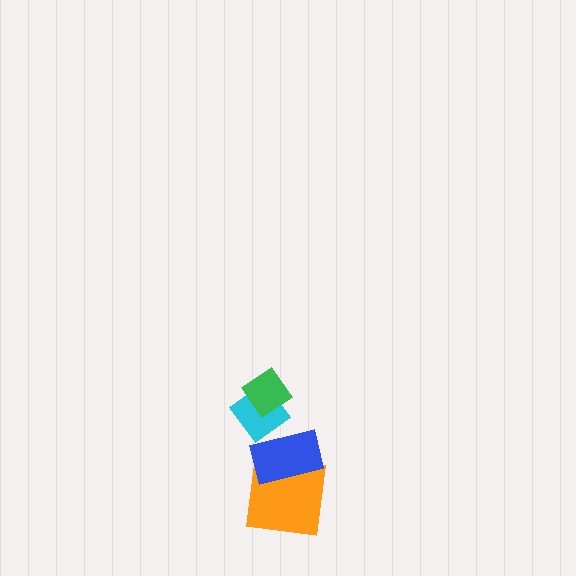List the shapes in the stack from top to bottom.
From top to bottom: the green diamond, the cyan diamond, the blue rectangle, the orange square.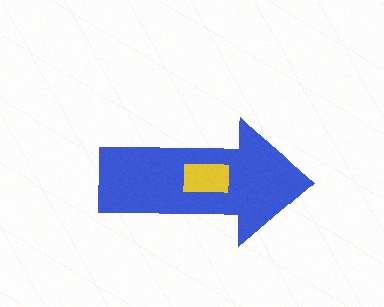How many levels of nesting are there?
2.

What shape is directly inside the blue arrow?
The yellow rectangle.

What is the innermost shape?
The yellow rectangle.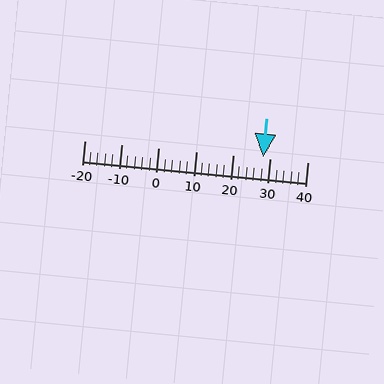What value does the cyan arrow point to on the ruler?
The cyan arrow points to approximately 28.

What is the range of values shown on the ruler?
The ruler shows values from -20 to 40.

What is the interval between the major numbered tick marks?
The major tick marks are spaced 10 units apart.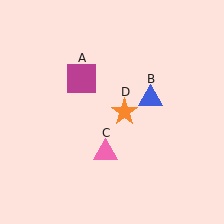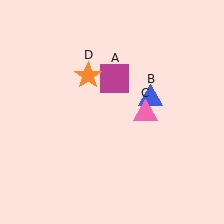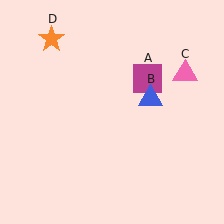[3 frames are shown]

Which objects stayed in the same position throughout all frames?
Blue triangle (object B) remained stationary.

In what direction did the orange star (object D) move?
The orange star (object D) moved up and to the left.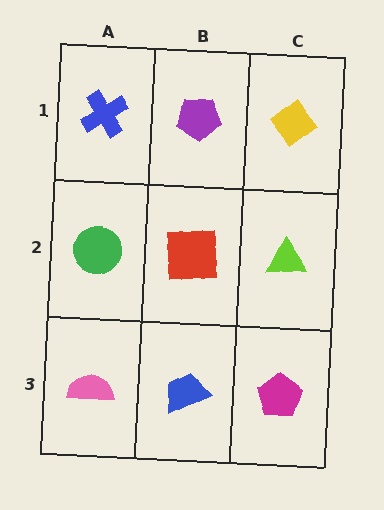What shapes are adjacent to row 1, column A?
A green circle (row 2, column A), a purple pentagon (row 1, column B).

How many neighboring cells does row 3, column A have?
2.